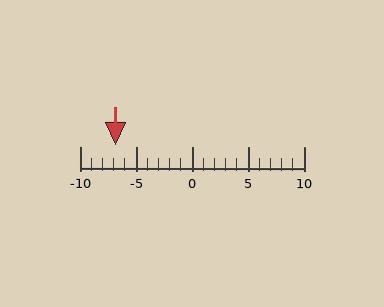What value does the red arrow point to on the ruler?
The red arrow points to approximately -7.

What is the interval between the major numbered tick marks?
The major tick marks are spaced 5 units apart.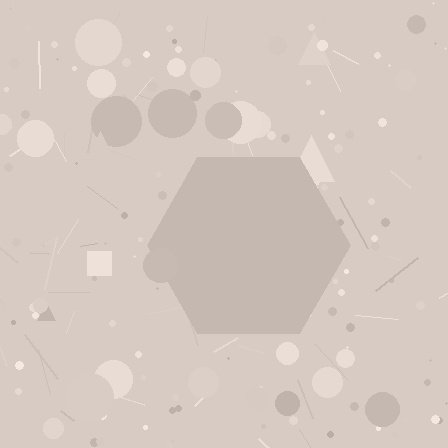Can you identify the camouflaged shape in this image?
The camouflaged shape is a hexagon.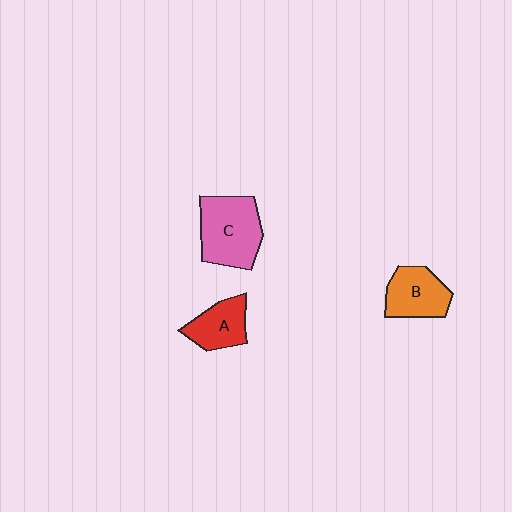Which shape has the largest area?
Shape C (pink).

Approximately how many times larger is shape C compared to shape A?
Approximately 1.6 times.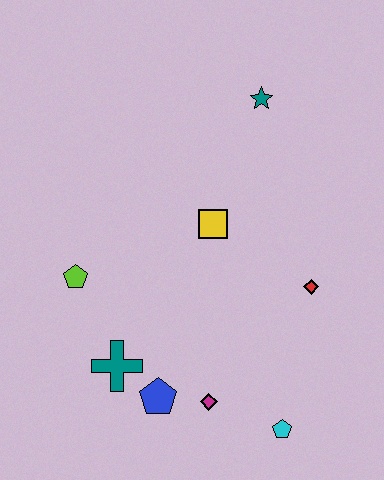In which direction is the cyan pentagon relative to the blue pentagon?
The cyan pentagon is to the right of the blue pentagon.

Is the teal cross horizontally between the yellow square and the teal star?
No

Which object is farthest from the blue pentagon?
The teal star is farthest from the blue pentagon.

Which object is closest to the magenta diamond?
The blue pentagon is closest to the magenta diamond.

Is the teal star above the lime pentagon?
Yes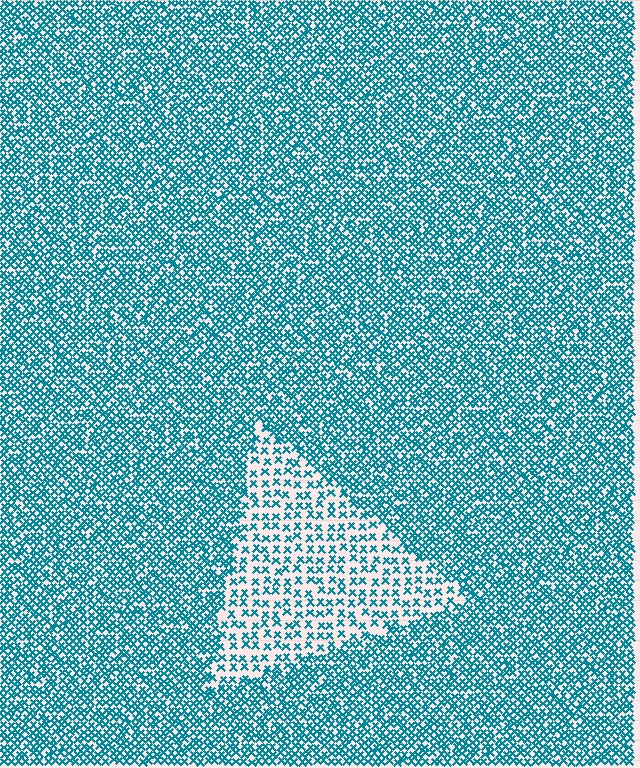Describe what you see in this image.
The image contains small teal elements arranged at two different densities. A triangle-shaped region is visible where the elements are less densely packed than the surrounding area.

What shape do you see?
I see a triangle.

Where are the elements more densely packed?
The elements are more densely packed outside the triangle boundary.